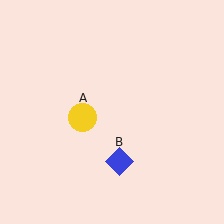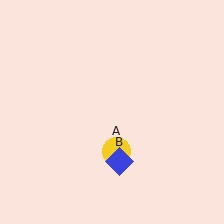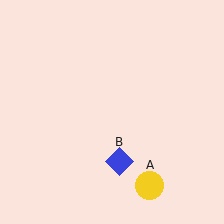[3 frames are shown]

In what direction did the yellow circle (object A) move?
The yellow circle (object A) moved down and to the right.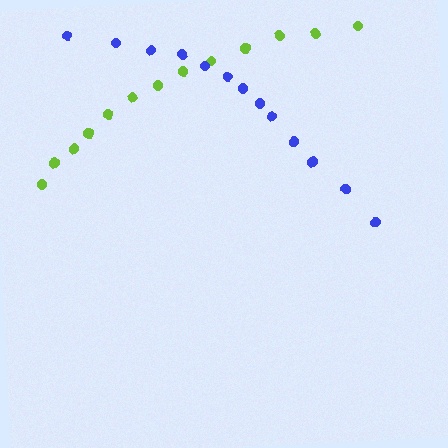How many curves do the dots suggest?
There are 2 distinct paths.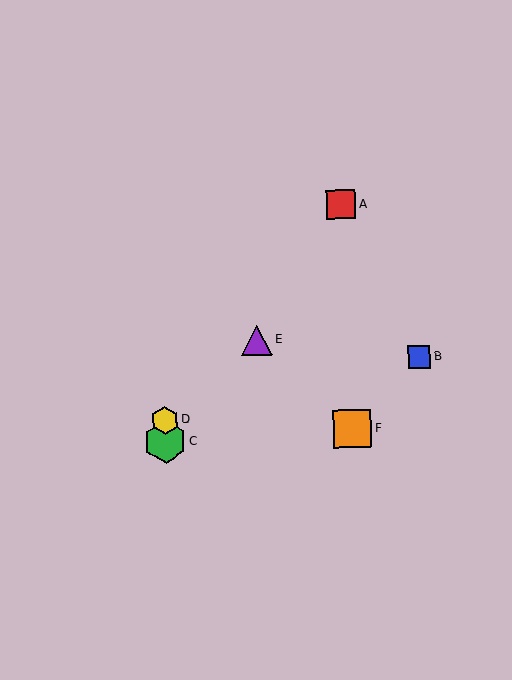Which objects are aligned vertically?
Objects C, D are aligned vertically.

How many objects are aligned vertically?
2 objects (C, D) are aligned vertically.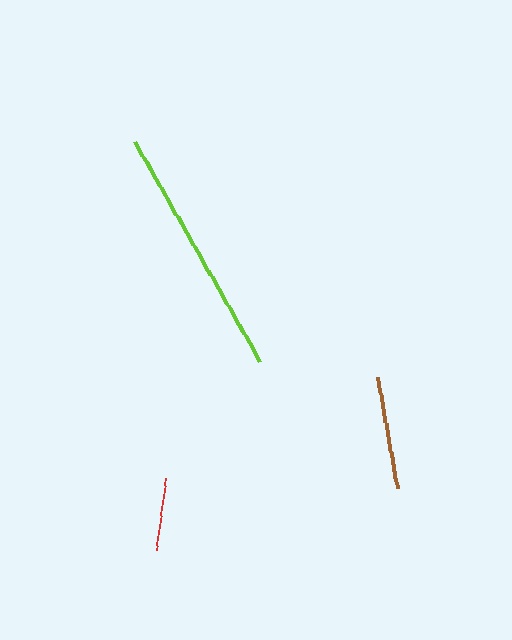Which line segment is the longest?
The lime line is the longest at approximately 252 pixels.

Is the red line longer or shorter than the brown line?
The brown line is longer than the red line.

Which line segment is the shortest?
The red line is the shortest at approximately 74 pixels.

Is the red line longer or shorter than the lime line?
The lime line is longer than the red line.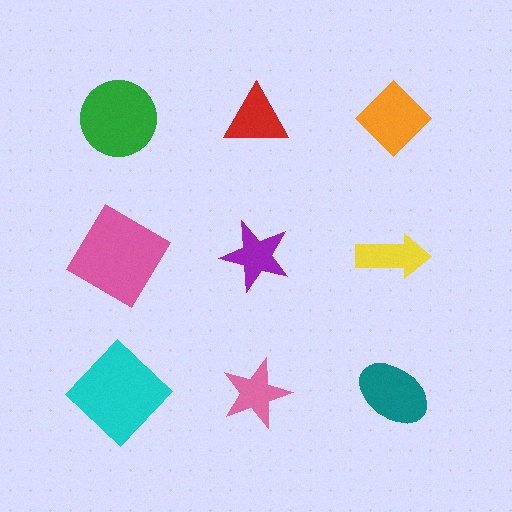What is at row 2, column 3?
A yellow arrow.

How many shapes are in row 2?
3 shapes.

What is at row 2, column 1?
A pink diamond.